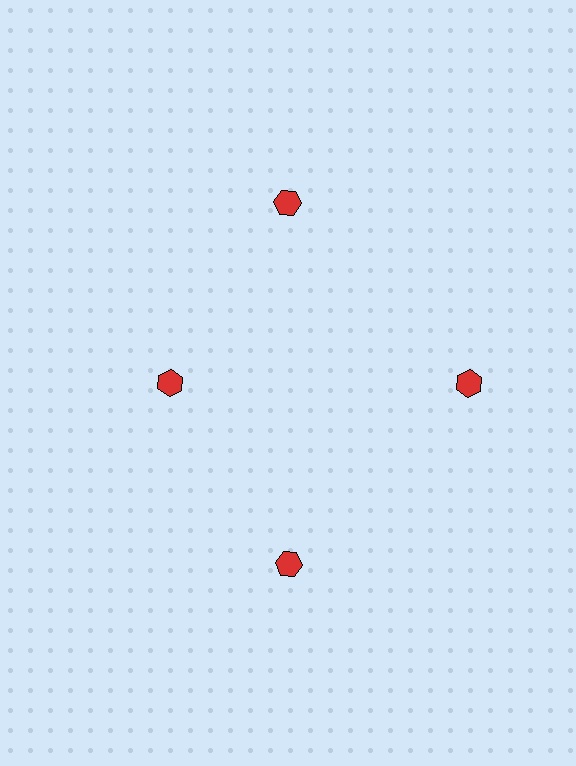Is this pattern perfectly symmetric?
No. The 4 red hexagons are arranged in a ring, but one element near the 9 o'clock position is pulled inward toward the center, breaking the 4-fold rotational symmetry.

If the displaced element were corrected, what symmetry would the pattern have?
It would have 4-fold rotational symmetry — the pattern would map onto itself every 90 degrees.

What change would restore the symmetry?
The symmetry would be restored by moving it outward, back onto the ring so that all 4 hexagons sit at equal angles and equal distance from the center.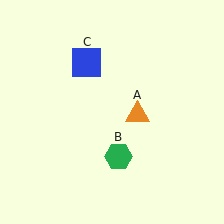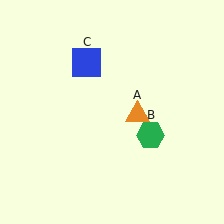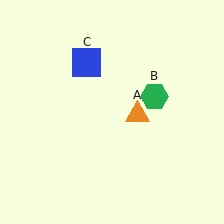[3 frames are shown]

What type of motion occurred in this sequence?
The green hexagon (object B) rotated counterclockwise around the center of the scene.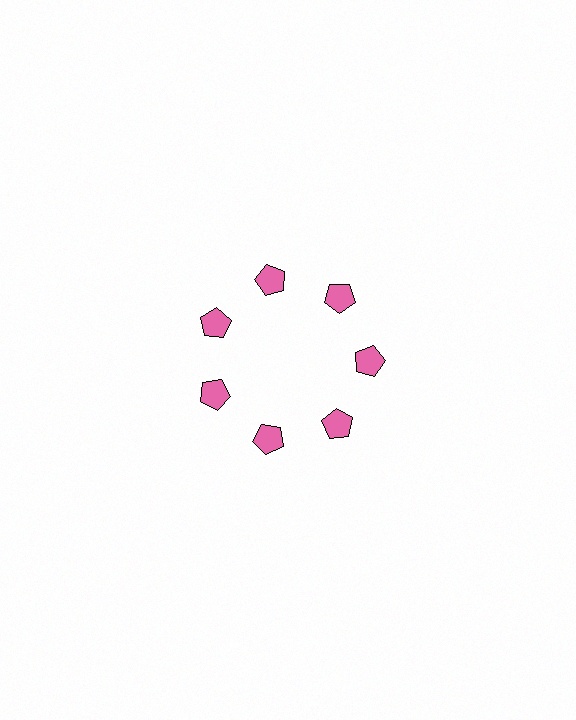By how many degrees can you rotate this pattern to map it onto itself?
The pattern maps onto itself every 51 degrees of rotation.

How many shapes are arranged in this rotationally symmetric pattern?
There are 7 shapes, arranged in 7 groups of 1.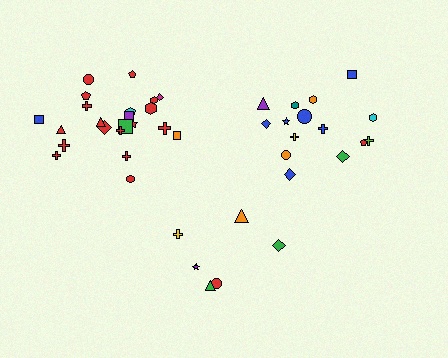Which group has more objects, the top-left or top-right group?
The top-left group.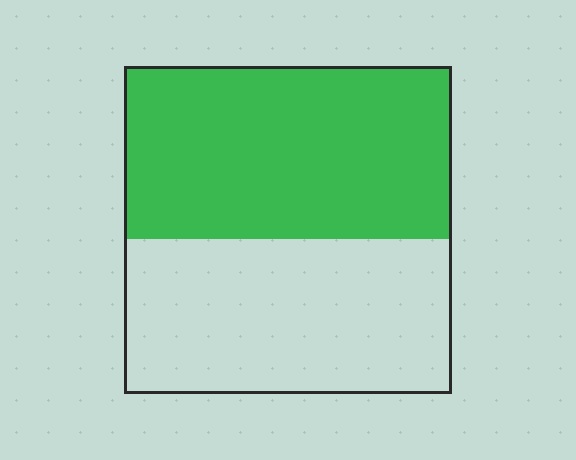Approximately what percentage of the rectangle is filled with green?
Approximately 55%.